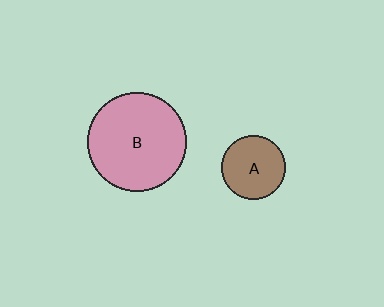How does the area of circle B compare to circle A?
Approximately 2.4 times.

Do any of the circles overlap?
No, none of the circles overlap.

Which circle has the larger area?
Circle B (pink).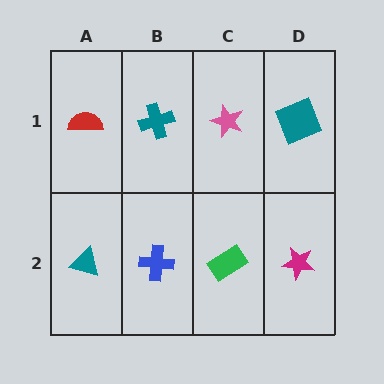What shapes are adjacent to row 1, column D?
A magenta star (row 2, column D), a pink star (row 1, column C).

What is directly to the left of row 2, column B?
A teal triangle.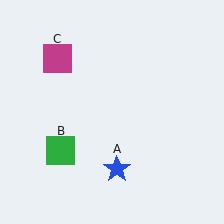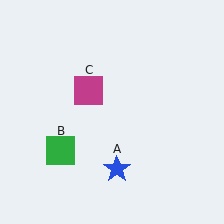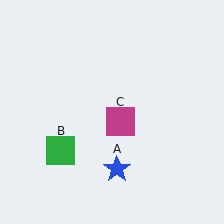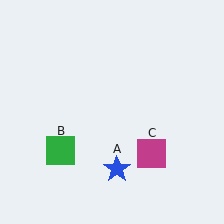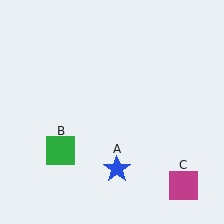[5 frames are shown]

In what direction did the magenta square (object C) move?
The magenta square (object C) moved down and to the right.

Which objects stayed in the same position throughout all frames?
Blue star (object A) and green square (object B) remained stationary.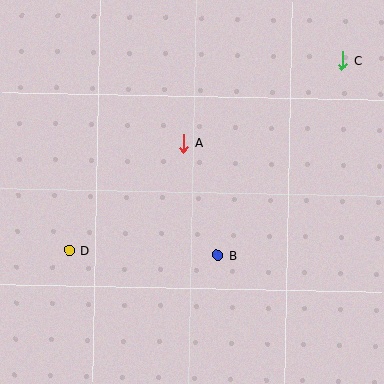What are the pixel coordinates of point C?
Point C is at (342, 61).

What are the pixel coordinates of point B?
Point B is at (217, 255).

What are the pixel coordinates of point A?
Point A is at (184, 143).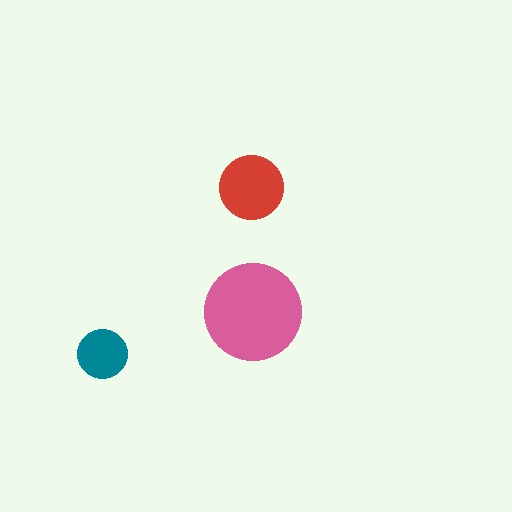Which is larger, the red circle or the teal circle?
The red one.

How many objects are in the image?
There are 3 objects in the image.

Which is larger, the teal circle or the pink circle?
The pink one.